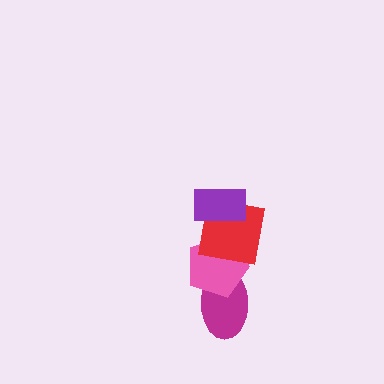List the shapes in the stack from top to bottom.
From top to bottom: the purple rectangle, the red square, the pink pentagon, the magenta ellipse.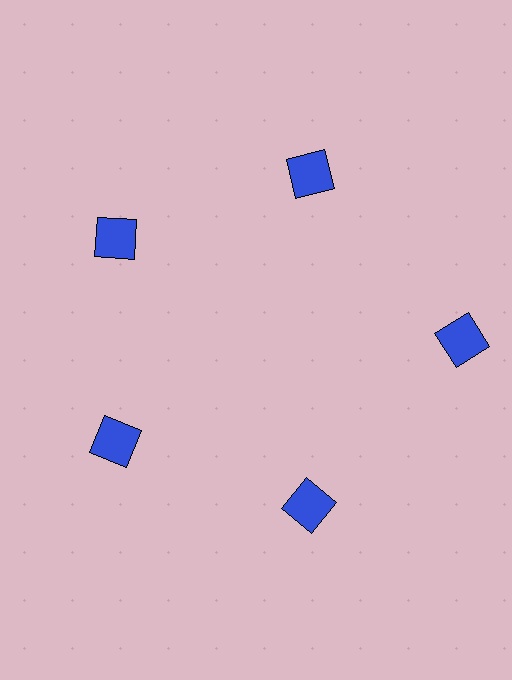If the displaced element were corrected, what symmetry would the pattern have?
It would have 5-fold rotational symmetry — the pattern would map onto itself every 72 degrees.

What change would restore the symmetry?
The symmetry would be restored by moving it inward, back onto the ring so that all 5 squares sit at equal angles and equal distance from the center.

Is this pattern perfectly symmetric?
No. The 5 blue squares are arranged in a ring, but one element near the 3 o'clock position is pushed outward from the center, breaking the 5-fold rotational symmetry.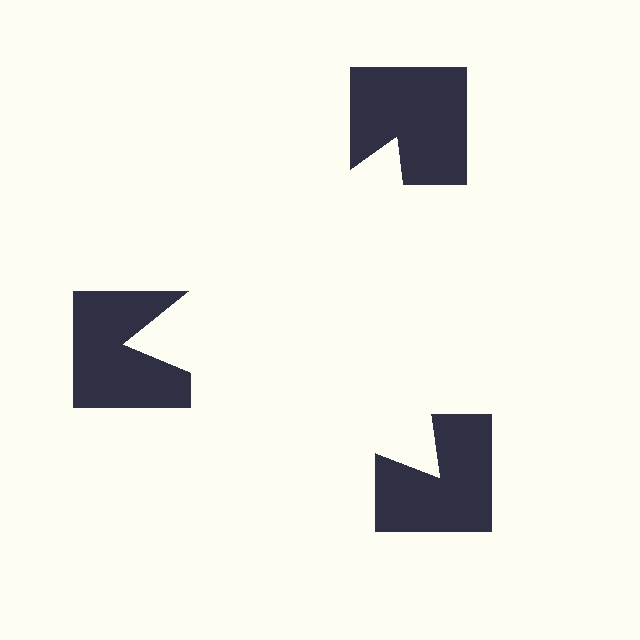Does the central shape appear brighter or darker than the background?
It typically appears slightly brighter than the background, even though no actual brightness change is drawn.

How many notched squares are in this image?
There are 3 — one at each vertex of the illusory triangle.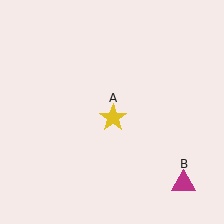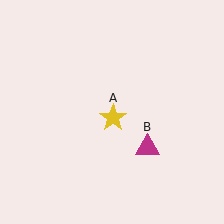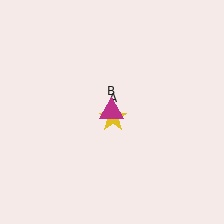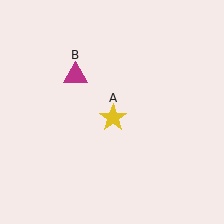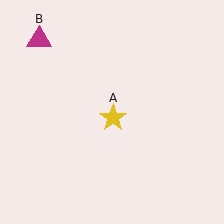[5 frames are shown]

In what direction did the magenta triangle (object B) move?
The magenta triangle (object B) moved up and to the left.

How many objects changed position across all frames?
1 object changed position: magenta triangle (object B).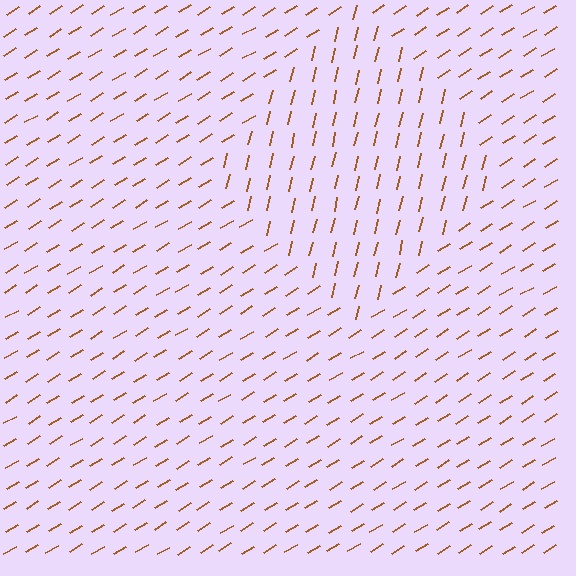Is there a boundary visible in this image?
Yes, there is a texture boundary formed by a change in line orientation.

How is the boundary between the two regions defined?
The boundary is defined purely by a change in line orientation (approximately 45 degrees difference). All lines are the same color and thickness.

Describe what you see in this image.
The image is filled with small brown line segments. A diamond region in the image has lines oriented differently from the surrounding lines, creating a visible texture boundary.